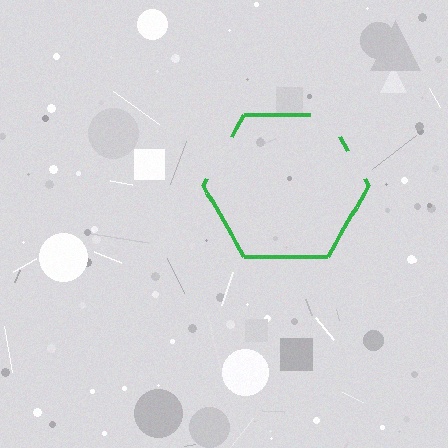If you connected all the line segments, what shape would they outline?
They would outline a hexagon.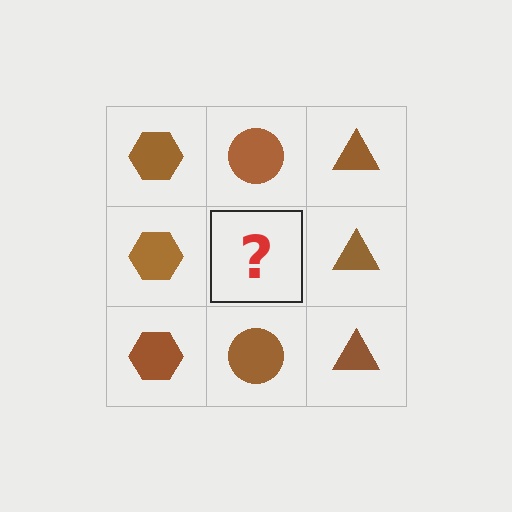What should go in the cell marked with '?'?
The missing cell should contain a brown circle.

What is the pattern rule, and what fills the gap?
The rule is that each column has a consistent shape. The gap should be filled with a brown circle.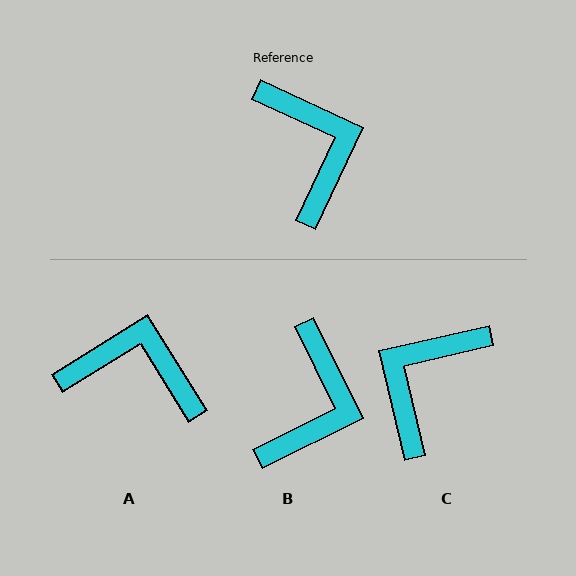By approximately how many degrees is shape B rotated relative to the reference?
Approximately 39 degrees clockwise.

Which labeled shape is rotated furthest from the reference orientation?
C, about 128 degrees away.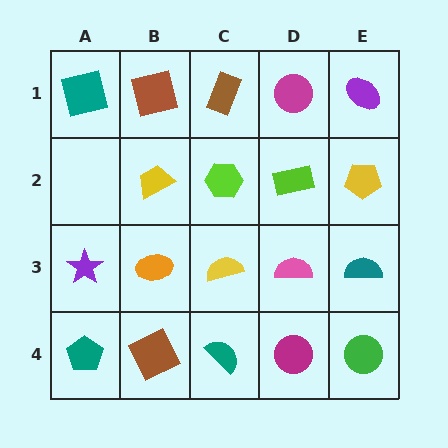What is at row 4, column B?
A brown square.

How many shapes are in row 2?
4 shapes.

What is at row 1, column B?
A brown square.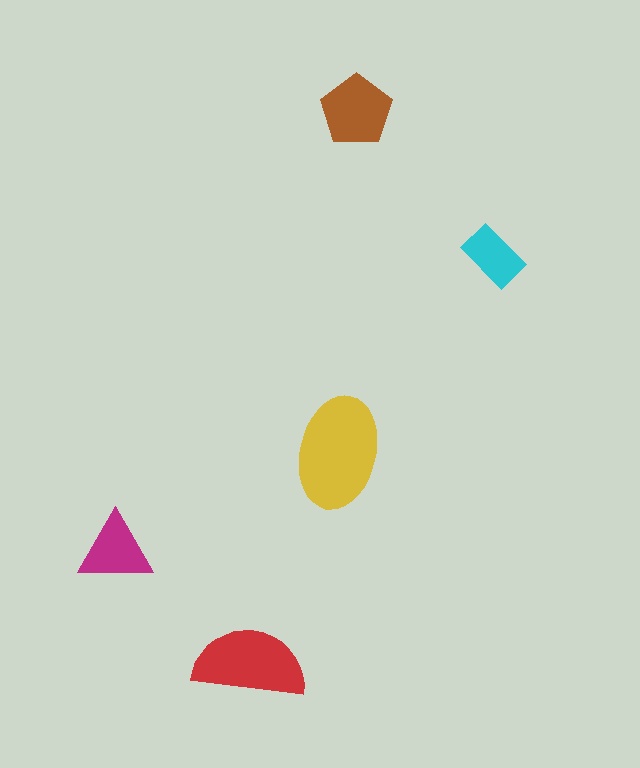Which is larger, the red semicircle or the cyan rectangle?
The red semicircle.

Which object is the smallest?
The cyan rectangle.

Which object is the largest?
The yellow ellipse.